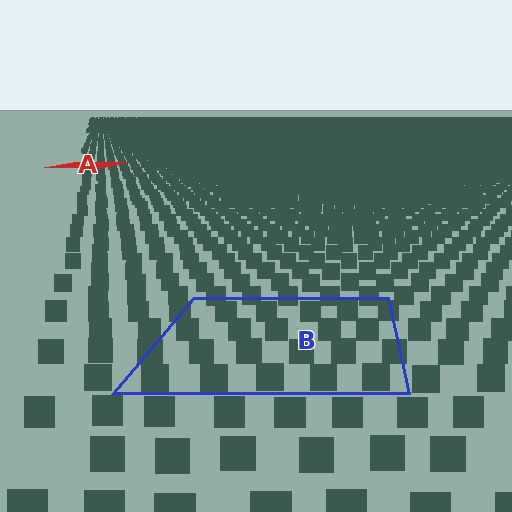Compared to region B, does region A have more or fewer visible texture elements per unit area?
Region A has more texture elements per unit area — they are packed more densely because it is farther away.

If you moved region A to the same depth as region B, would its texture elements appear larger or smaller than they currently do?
They would appear larger. At a closer depth, the same texture elements are projected at a bigger on-screen size.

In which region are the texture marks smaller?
The texture marks are smaller in region A, because it is farther away.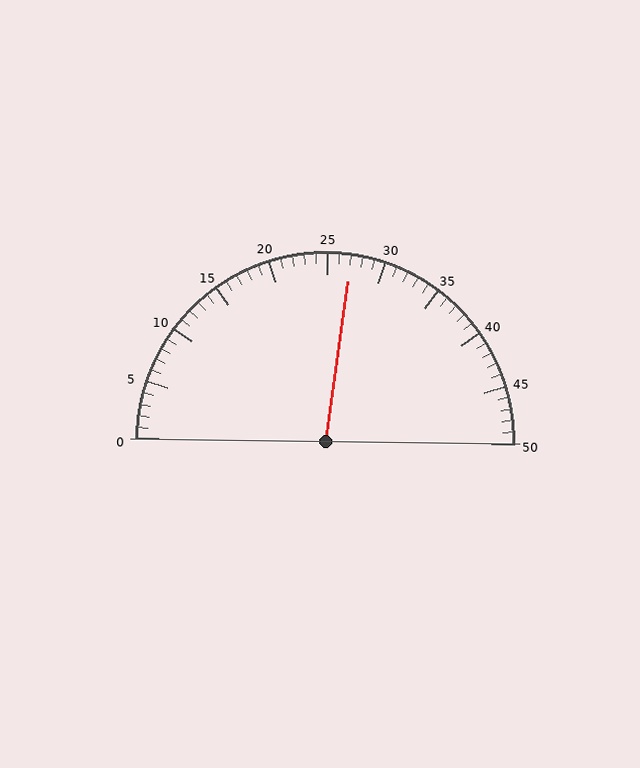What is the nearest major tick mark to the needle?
The nearest major tick mark is 25.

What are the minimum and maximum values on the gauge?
The gauge ranges from 0 to 50.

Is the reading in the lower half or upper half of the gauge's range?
The reading is in the upper half of the range (0 to 50).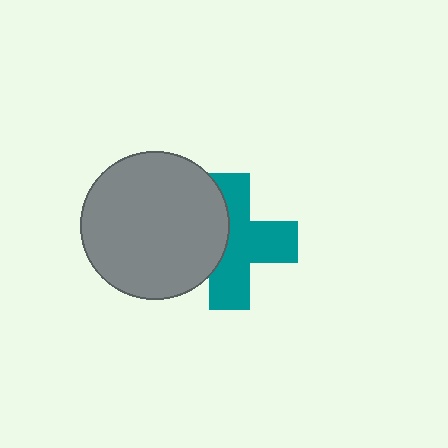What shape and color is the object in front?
The object in front is a gray circle.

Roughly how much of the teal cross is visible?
About half of it is visible (roughly 64%).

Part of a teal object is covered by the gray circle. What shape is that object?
It is a cross.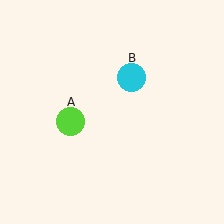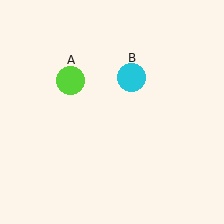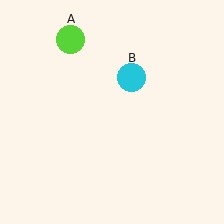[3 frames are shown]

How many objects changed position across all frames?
1 object changed position: lime circle (object A).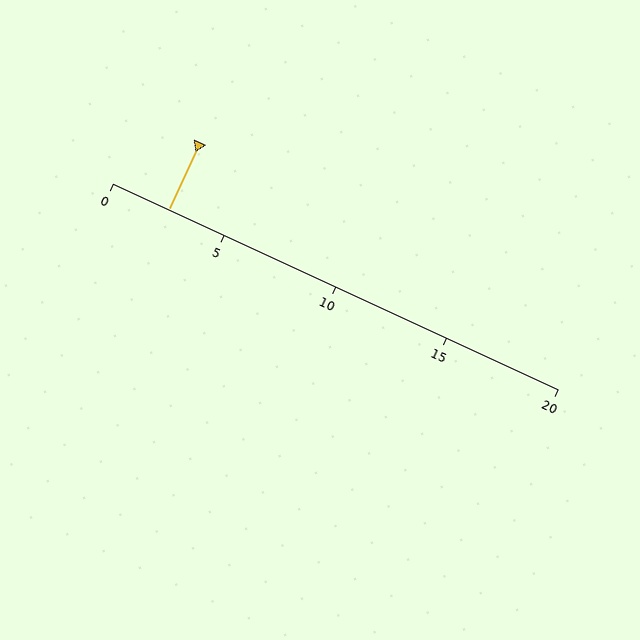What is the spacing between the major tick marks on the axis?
The major ticks are spaced 5 apart.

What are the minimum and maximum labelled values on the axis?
The axis runs from 0 to 20.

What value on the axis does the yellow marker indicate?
The marker indicates approximately 2.5.